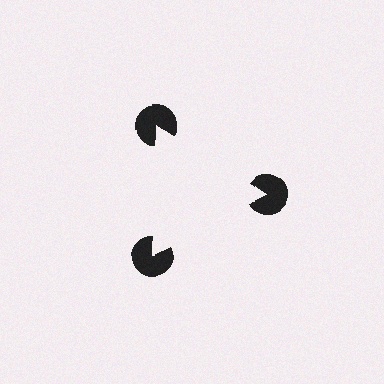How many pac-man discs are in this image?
There are 3 — one at each vertex of the illusory triangle.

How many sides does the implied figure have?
3 sides.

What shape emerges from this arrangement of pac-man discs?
An illusory triangle — its edges are inferred from the aligned wedge cuts in the pac-man discs, not physically drawn.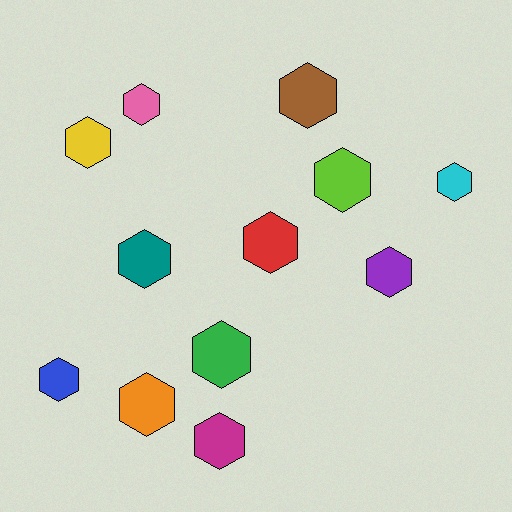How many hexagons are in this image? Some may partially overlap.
There are 12 hexagons.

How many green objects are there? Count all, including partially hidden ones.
There is 1 green object.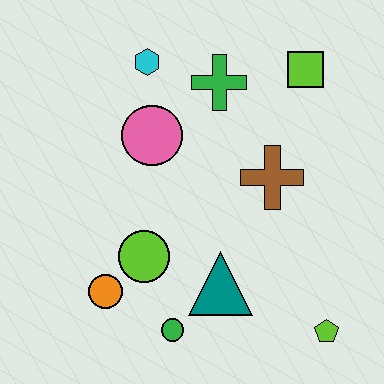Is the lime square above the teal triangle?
Yes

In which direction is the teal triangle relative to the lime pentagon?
The teal triangle is to the left of the lime pentagon.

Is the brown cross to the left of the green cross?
No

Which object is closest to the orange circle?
The lime circle is closest to the orange circle.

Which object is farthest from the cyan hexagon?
The lime pentagon is farthest from the cyan hexagon.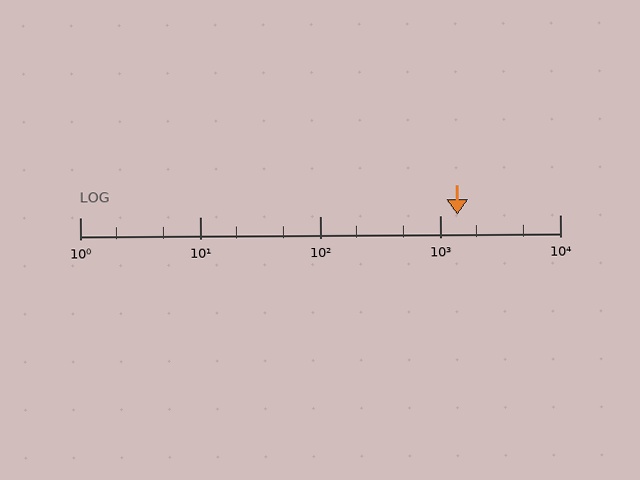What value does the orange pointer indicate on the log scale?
The pointer indicates approximately 1400.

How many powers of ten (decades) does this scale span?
The scale spans 4 decades, from 1 to 10000.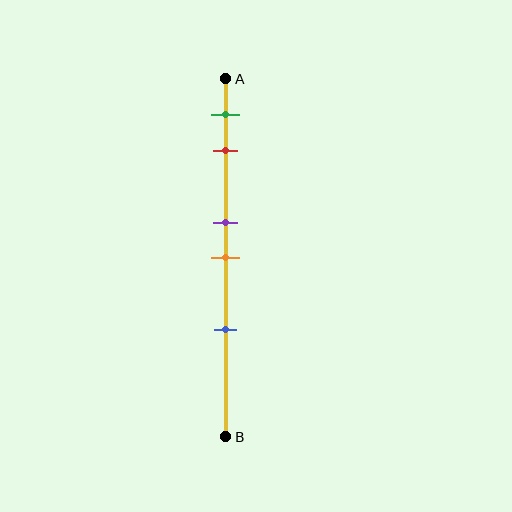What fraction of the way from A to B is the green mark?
The green mark is approximately 10% (0.1) of the way from A to B.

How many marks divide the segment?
There are 5 marks dividing the segment.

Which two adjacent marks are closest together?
The purple and orange marks are the closest adjacent pair.